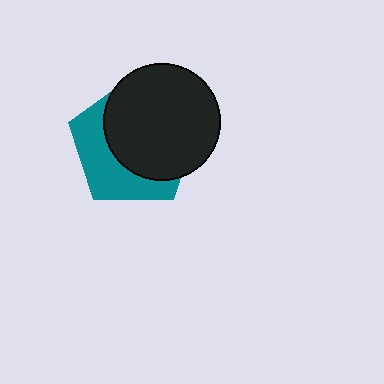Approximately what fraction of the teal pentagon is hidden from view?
Roughly 61% of the teal pentagon is hidden behind the black circle.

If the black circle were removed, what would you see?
You would see the complete teal pentagon.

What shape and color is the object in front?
The object in front is a black circle.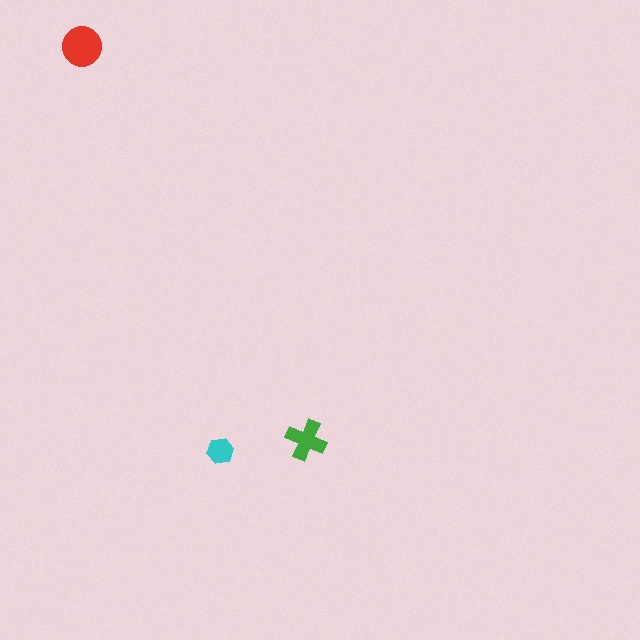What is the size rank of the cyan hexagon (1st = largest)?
3rd.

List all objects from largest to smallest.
The red circle, the green cross, the cyan hexagon.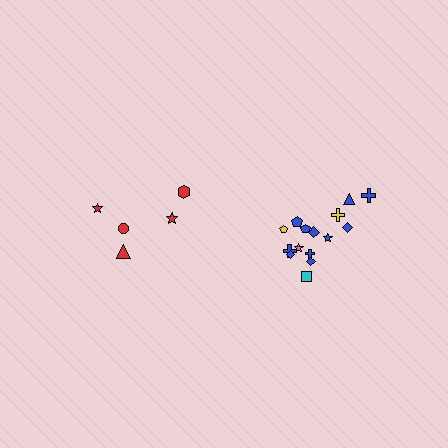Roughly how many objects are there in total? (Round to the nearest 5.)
Roughly 20 objects in total.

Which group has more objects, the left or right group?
The right group.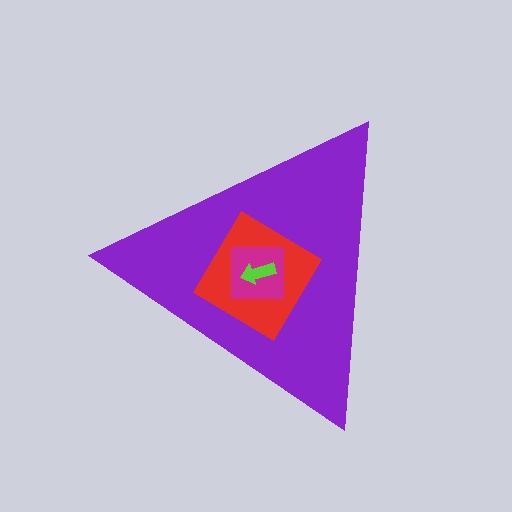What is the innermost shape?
The lime arrow.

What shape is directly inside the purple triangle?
The red diamond.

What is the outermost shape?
The purple triangle.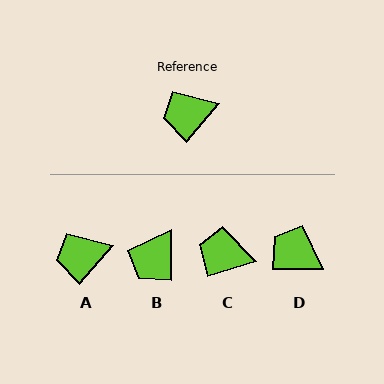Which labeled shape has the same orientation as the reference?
A.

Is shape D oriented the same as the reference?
No, it is off by about 49 degrees.